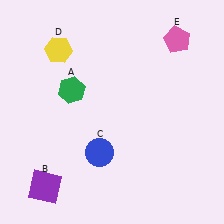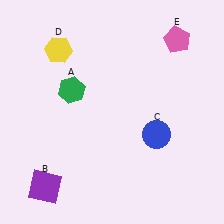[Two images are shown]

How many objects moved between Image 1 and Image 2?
1 object moved between the two images.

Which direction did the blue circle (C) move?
The blue circle (C) moved right.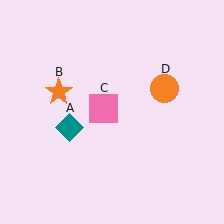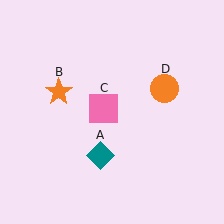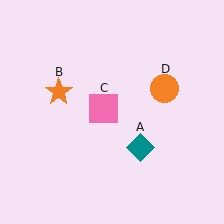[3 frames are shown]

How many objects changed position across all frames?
1 object changed position: teal diamond (object A).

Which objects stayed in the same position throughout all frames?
Orange star (object B) and pink square (object C) and orange circle (object D) remained stationary.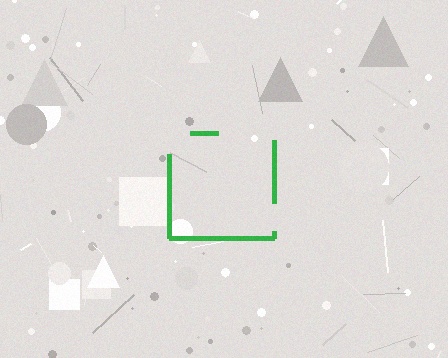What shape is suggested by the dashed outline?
The dashed outline suggests a square.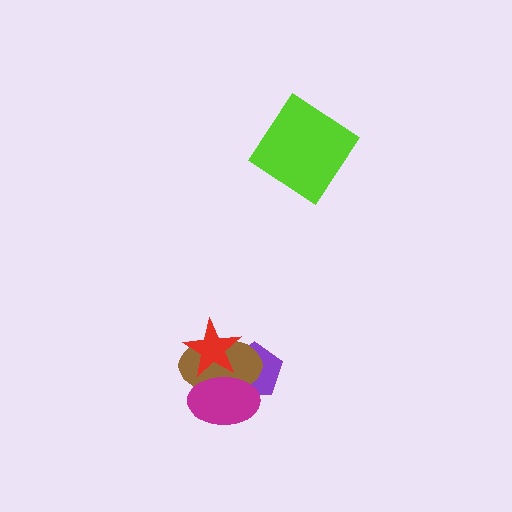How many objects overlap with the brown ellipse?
3 objects overlap with the brown ellipse.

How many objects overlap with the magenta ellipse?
3 objects overlap with the magenta ellipse.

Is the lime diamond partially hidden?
No, no other shape covers it.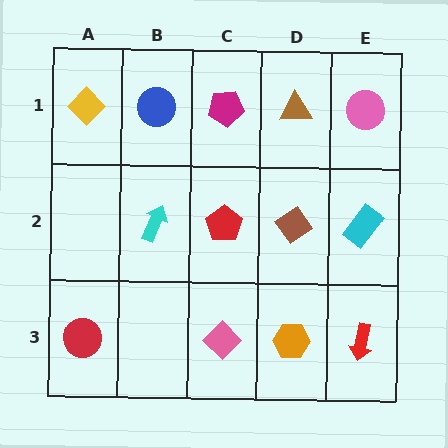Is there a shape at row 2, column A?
No, that cell is empty.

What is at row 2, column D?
A brown diamond.